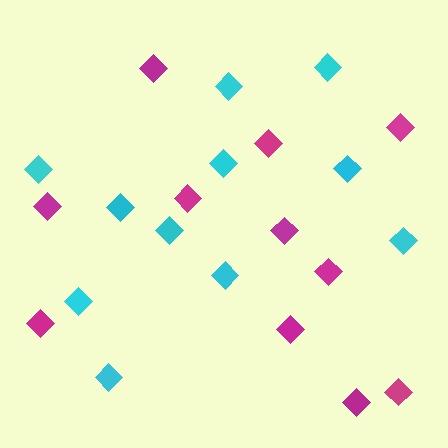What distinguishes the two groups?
There are 2 groups: one group of cyan diamonds (11) and one group of magenta diamonds (11).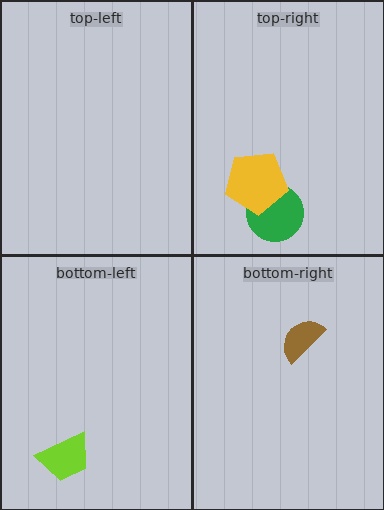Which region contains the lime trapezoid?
The bottom-left region.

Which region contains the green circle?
The top-right region.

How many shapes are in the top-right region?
2.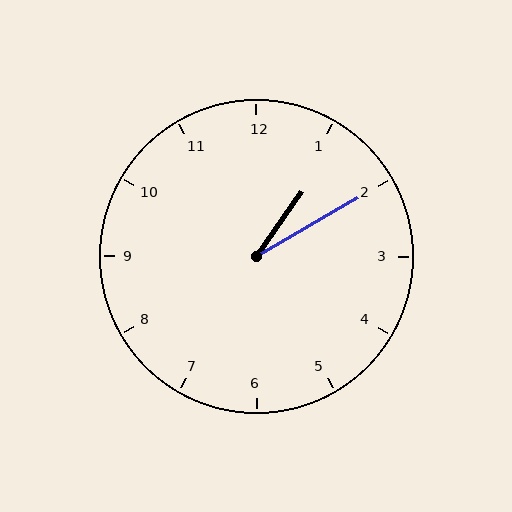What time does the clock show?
1:10.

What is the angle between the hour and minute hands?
Approximately 25 degrees.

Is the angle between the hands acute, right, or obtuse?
It is acute.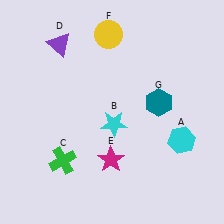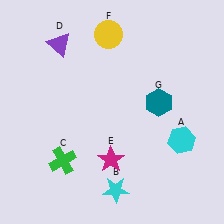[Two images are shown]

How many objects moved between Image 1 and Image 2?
1 object moved between the two images.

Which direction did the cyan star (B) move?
The cyan star (B) moved down.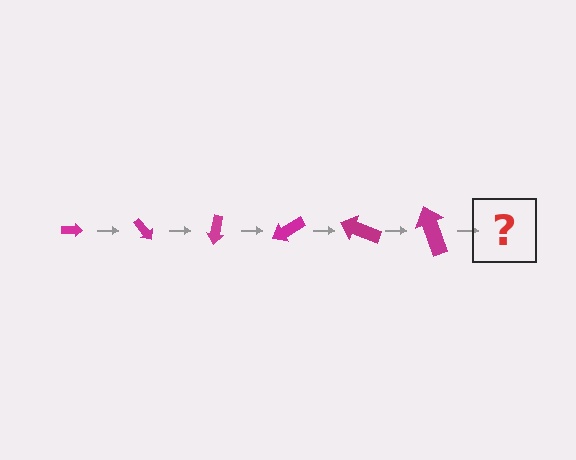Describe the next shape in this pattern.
It should be an arrow, larger than the previous one and rotated 300 degrees from the start.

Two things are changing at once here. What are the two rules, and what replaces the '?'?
The two rules are that the arrow grows larger each step and it rotates 50 degrees each step. The '?' should be an arrow, larger than the previous one and rotated 300 degrees from the start.